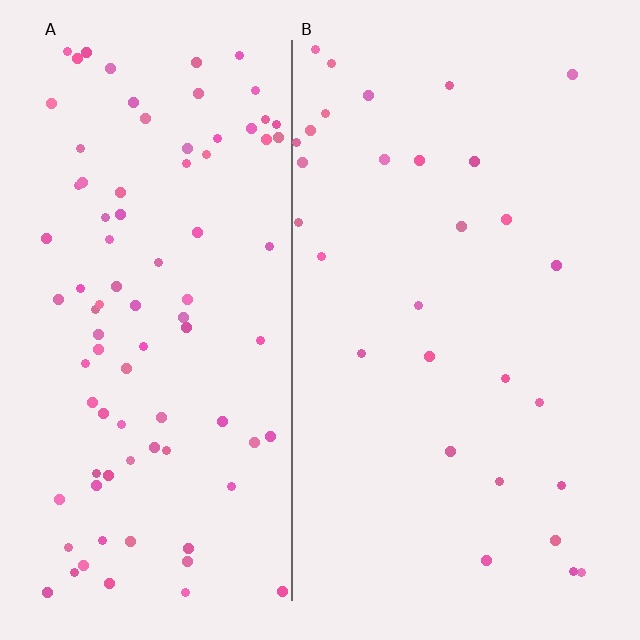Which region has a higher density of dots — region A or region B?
A (the left).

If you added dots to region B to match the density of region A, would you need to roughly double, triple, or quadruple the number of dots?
Approximately triple.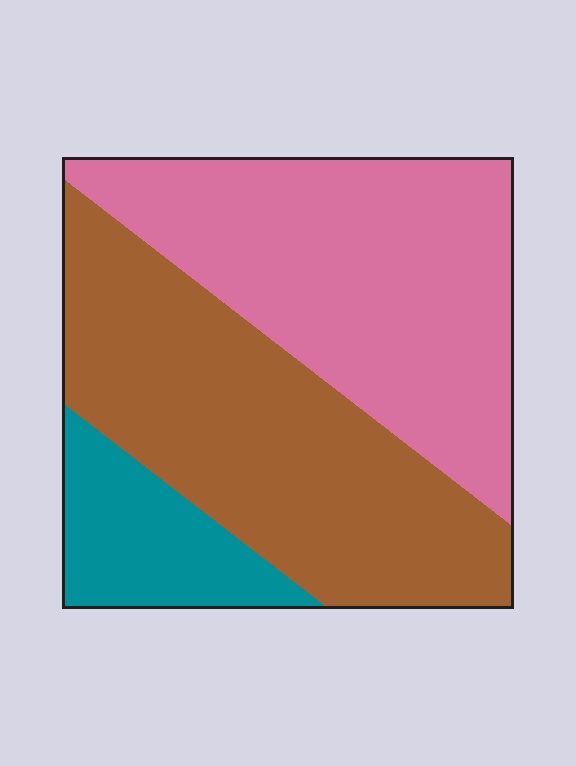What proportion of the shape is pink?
Pink takes up about two fifths (2/5) of the shape.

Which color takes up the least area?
Teal, at roughly 15%.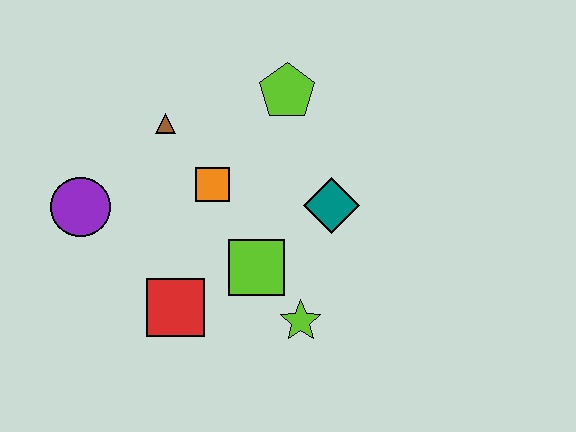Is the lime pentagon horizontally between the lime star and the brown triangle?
Yes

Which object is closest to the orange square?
The brown triangle is closest to the orange square.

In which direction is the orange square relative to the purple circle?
The orange square is to the right of the purple circle.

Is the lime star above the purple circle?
No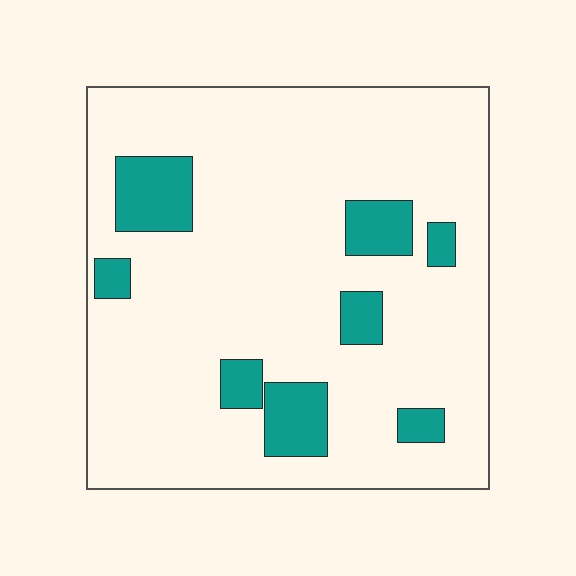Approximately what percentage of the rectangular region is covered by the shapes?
Approximately 15%.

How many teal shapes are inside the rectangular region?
8.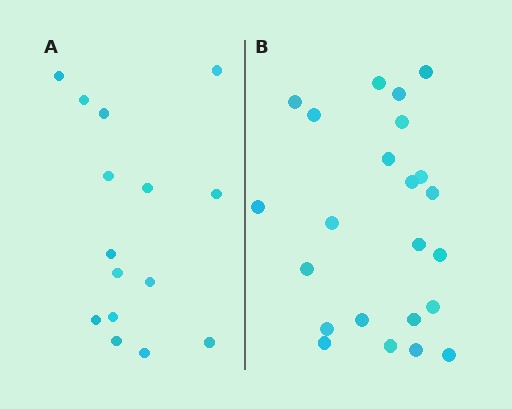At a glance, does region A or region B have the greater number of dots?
Region B (the right region) has more dots.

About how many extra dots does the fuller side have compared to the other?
Region B has roughly 8 or so more dots than region A.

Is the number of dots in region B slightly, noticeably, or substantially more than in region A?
Region B has substantially more. The ratio is roughly 1.5 to 1.